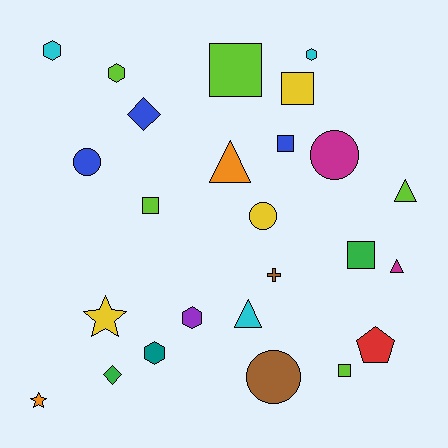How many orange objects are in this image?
There are 2 orange objects.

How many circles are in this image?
There are 4 circles.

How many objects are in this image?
There are 25 objects.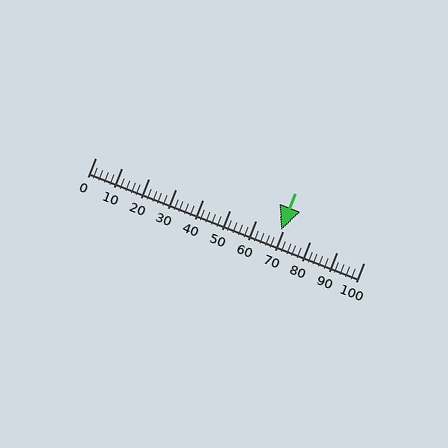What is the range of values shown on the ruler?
The ruler shows values from 0 to 100.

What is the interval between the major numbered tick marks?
The major tick marks are spaced 10 units apart.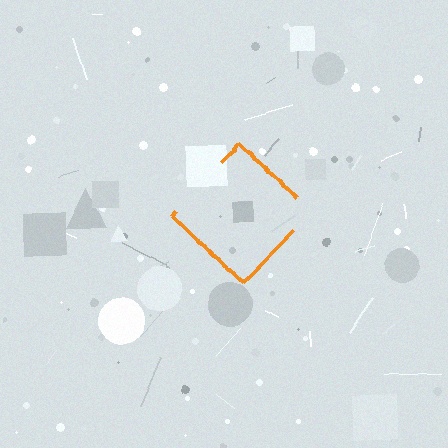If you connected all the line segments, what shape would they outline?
They would outline a diamond.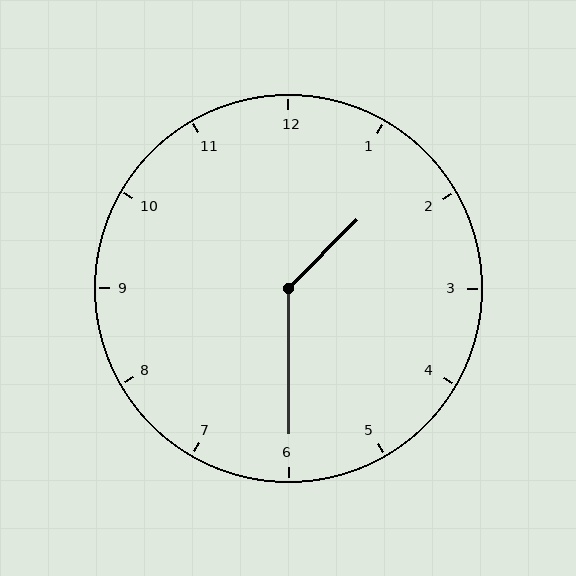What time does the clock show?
1:30.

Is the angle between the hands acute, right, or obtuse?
It is obtuse.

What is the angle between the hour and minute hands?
Approximately 135 degrees.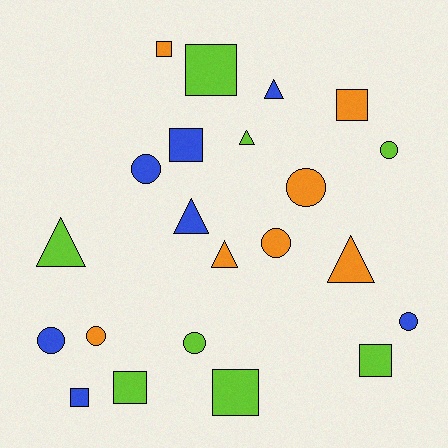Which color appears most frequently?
Lime, with 8 objects.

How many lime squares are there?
There are 4 lime squares.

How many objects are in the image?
There are 22 objects.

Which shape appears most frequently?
Square, with 8 objects.